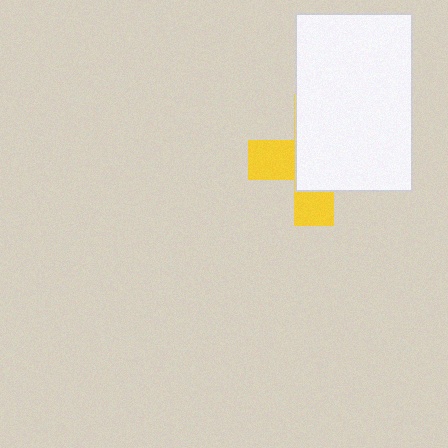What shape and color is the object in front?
The object in front is a white rectangle.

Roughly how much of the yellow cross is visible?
A small part of it is visible (roughly 38%).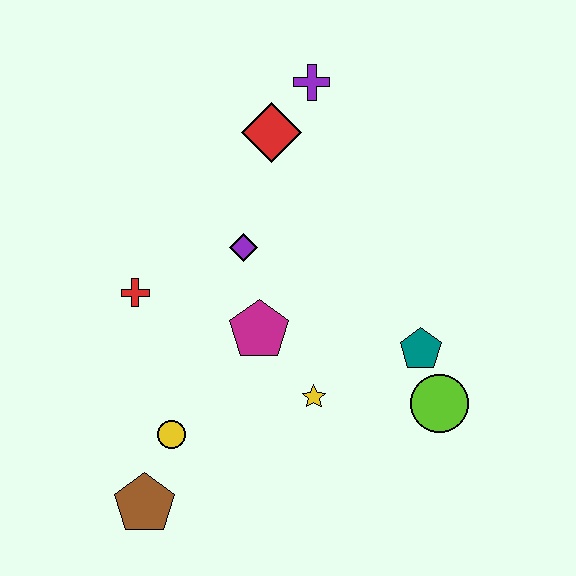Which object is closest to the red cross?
The purple diamond is closest to the red cross.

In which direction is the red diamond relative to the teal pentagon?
The red diamond is above the teal pentagon.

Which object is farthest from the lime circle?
The purple cross is farthest from the lime circle.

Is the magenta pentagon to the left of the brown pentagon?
No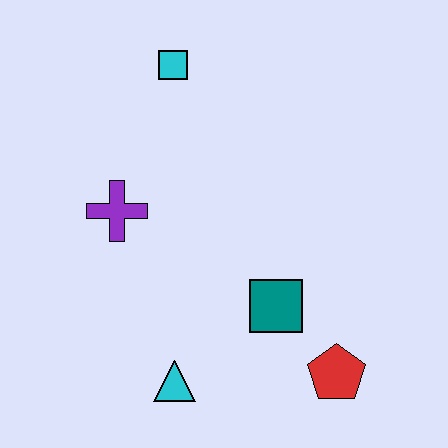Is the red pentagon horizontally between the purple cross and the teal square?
No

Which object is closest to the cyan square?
The purple cross is closest to the cyan square.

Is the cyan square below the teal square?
No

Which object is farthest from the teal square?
The cyan square is farthest from the teal square.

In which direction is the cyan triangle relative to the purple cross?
The cyan triangle is below the purple cross.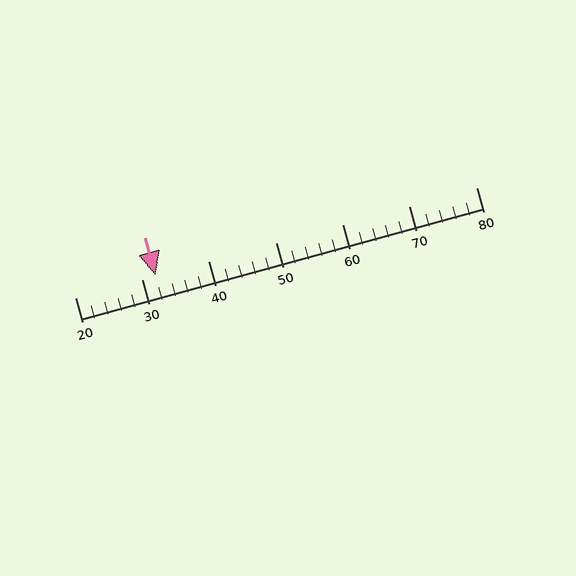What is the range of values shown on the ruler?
The ruler shows values from 20 to 80.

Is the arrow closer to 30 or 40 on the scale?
The arrow is closer to 30.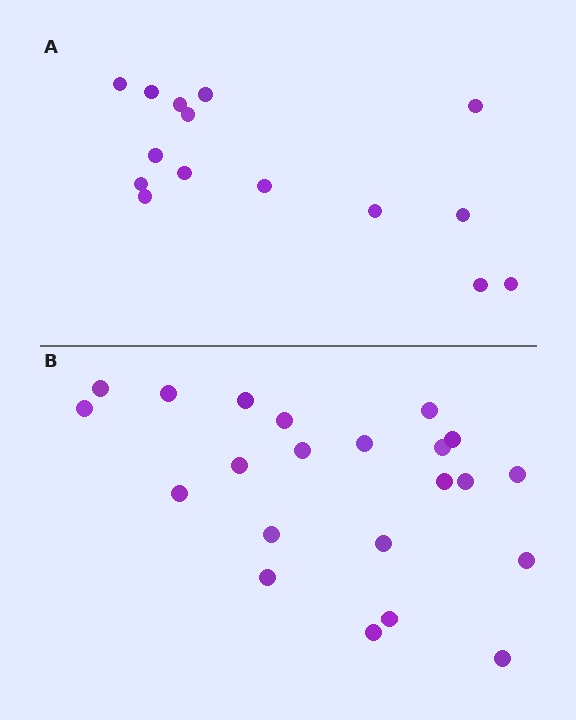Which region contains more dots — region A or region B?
Region B (the bottom region) has more dots.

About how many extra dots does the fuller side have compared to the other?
Region B has roughly 8 or so more dots than region A.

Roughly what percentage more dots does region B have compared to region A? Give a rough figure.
About 45% more.